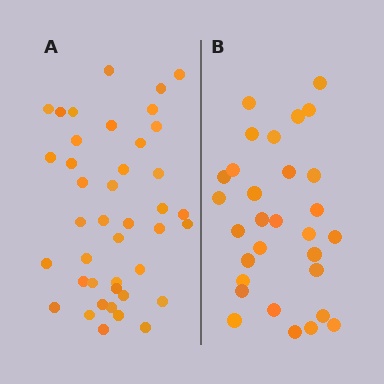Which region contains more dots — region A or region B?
Region A (the left region) has more dots.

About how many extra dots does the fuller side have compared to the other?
Region A has roughly 12 or so more dots than region B.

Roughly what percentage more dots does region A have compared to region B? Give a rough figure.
About 35% more.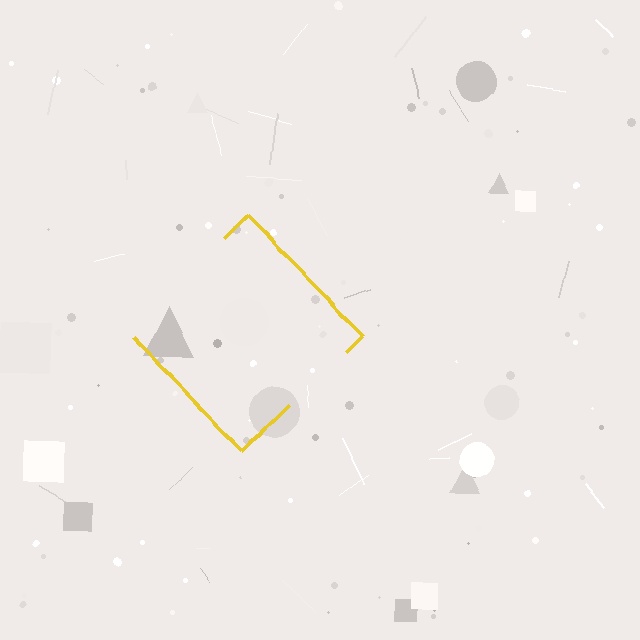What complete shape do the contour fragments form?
The contour fragments form a diamond.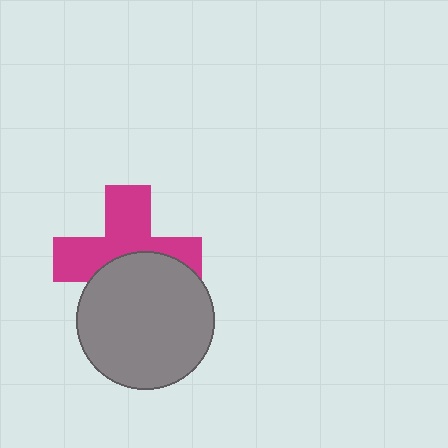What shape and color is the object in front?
The object in front is a gray circle.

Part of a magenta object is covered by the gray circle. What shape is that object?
It is a cross.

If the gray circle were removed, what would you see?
You would see the complete magenta cross.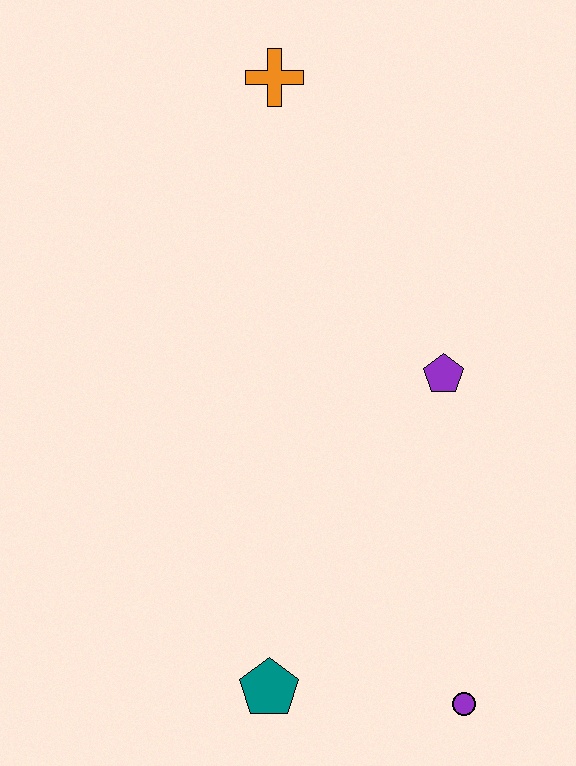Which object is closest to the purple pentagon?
The purple circle is closest to the purple pentagon.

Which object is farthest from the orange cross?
The purple circle is farthest from the orange cross.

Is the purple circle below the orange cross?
Yes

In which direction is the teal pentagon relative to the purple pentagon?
The teal pentagon is below the purple pentagon.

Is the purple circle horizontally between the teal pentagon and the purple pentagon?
No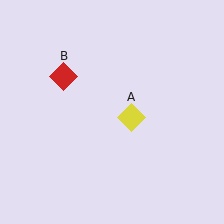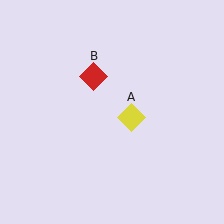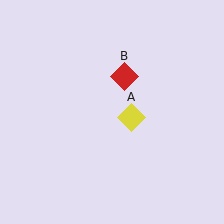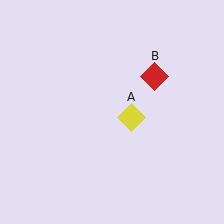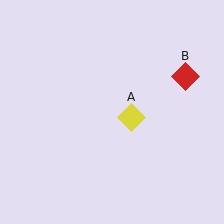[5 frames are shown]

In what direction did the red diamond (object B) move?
The red diamond (object B) moved right.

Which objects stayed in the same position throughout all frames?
Yellow diamond (object A) remained stationary.